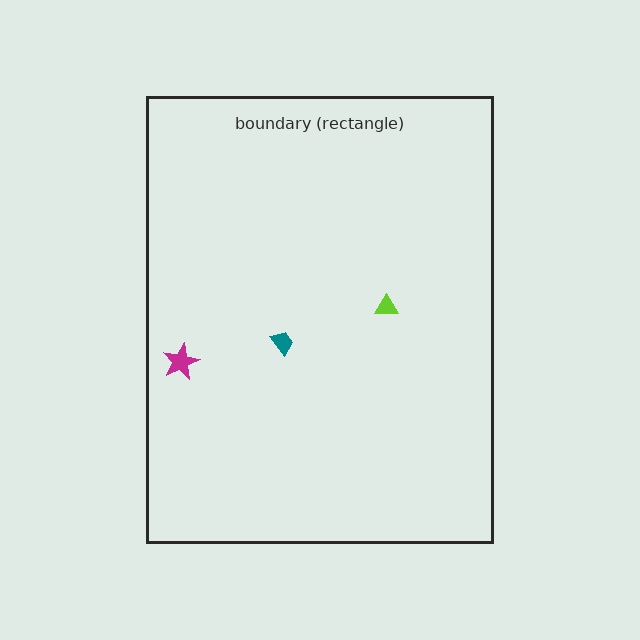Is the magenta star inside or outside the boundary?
Inside.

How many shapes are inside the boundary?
3 inside, 0 outside.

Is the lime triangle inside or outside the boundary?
Inside.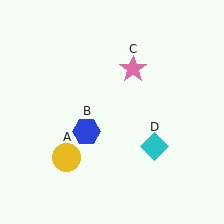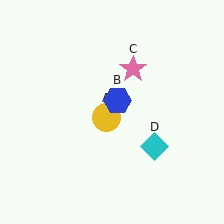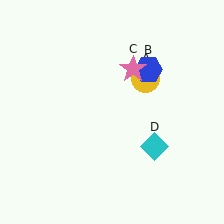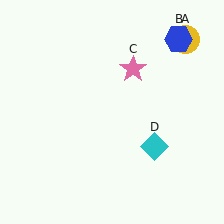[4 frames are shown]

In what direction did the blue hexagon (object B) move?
The blue hexagon (object B) moved up and to the right.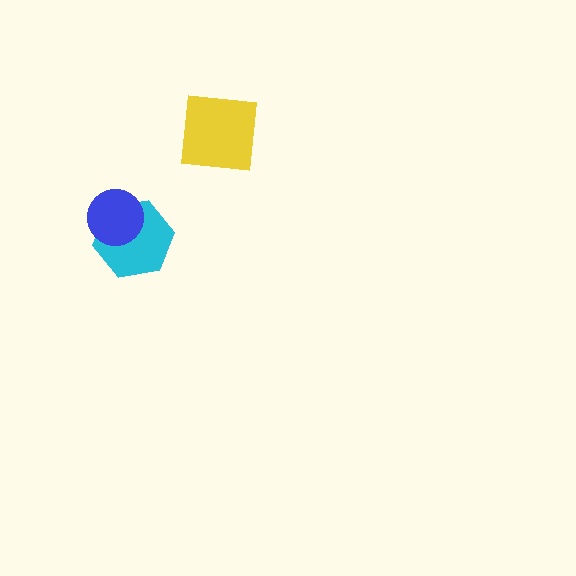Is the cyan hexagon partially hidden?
Yes, it is partially covered by another shape.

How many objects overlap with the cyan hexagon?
1 object overlaps with the cyan hexagon.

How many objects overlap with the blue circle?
1 object overlaps with the blue circle.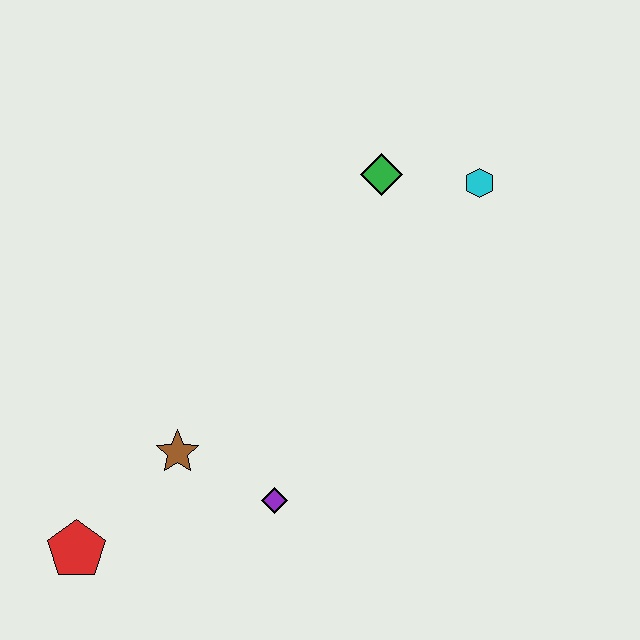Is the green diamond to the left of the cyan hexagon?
Yes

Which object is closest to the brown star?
The purple diamond is closest to the brown star.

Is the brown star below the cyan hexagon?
Yes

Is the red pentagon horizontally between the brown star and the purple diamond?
No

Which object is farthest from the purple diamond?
The cyan hexagon is farthest from the purple diamond.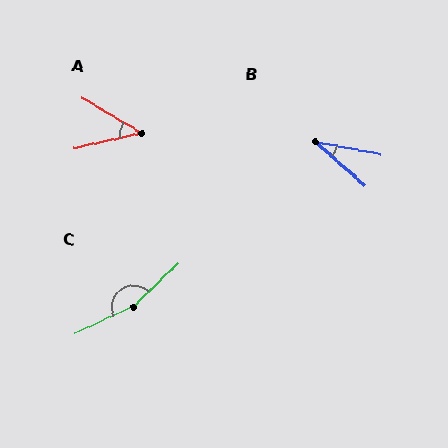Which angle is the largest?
C, at approximately 160 degrees.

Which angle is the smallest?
B, at approximately 31 degrees.